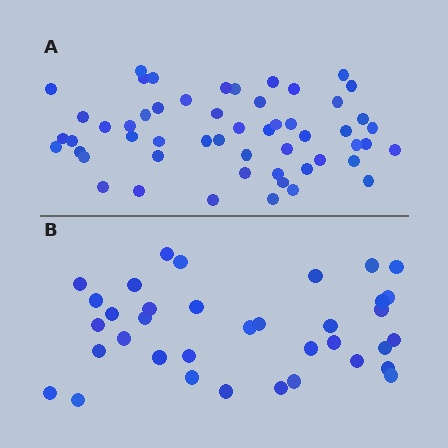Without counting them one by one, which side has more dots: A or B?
Region A (the top region) has more dots.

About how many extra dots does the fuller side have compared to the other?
Region A has approximately 20 more dots than region B.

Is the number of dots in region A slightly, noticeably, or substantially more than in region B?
Region A has substantially more. The ratio is roughly 1.5 to 1.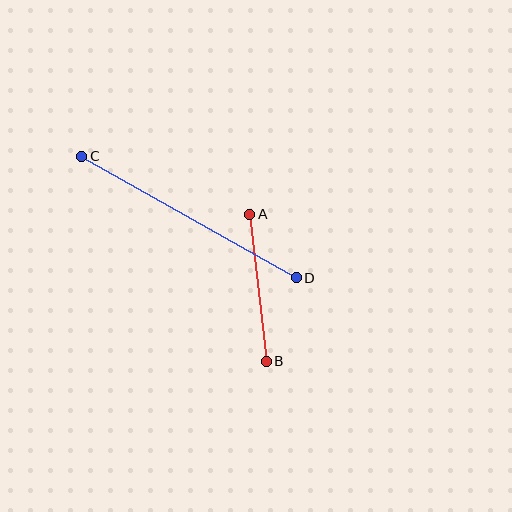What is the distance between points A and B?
The distance is approximately 148 pixels.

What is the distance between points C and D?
The distance is approximately 246 pixels.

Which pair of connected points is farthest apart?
Points C and D are farthest apart.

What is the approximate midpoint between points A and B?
The midpoint is at approximately (258, 288) pixels.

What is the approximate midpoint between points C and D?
The midpoint is at approximately (189, 217) pixels.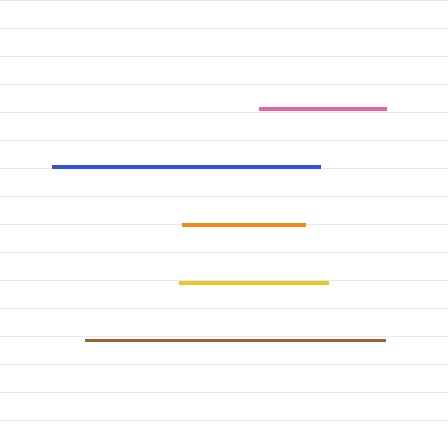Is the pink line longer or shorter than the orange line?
The pink line is longer than the orange line.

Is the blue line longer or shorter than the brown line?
The brown line is longer than the blue line.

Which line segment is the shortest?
The orange line is the shortest at approximately 123 pixels.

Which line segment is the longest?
The brown line is the longest at approximately 300 pixels.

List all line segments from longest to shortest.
From longest to shortest: brown, blue, yellow, pink, orange.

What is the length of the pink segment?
The pink segment is approximately 127 pixels long.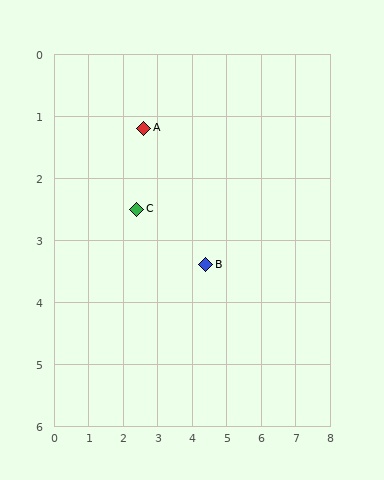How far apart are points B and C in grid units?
Points B and C are about 2.2 grid units apart.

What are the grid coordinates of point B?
Point B is at approximately (4.4, 3.4).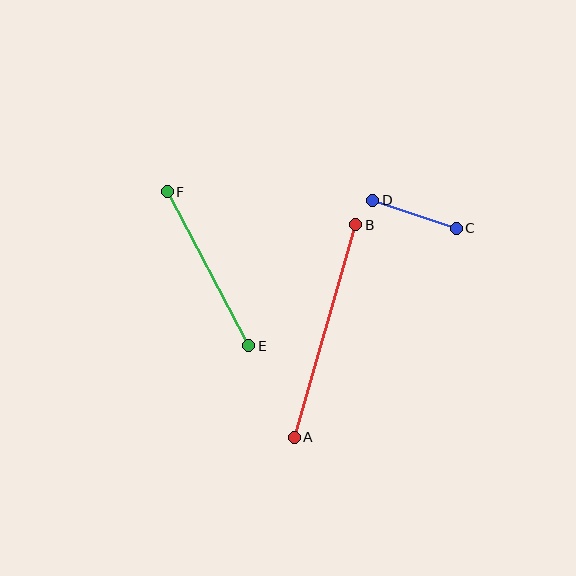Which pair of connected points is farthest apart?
Points A and B are farthest apart.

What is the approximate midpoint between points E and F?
The midpoint is at approximately (208, 269) pixels.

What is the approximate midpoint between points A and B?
The midpoint is at approximately (325, 331) pixels.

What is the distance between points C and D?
The distance is approximately 88 pixels.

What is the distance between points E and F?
The distance is approximately 174 pixels.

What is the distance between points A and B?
The distance is approximately 221 pixels.